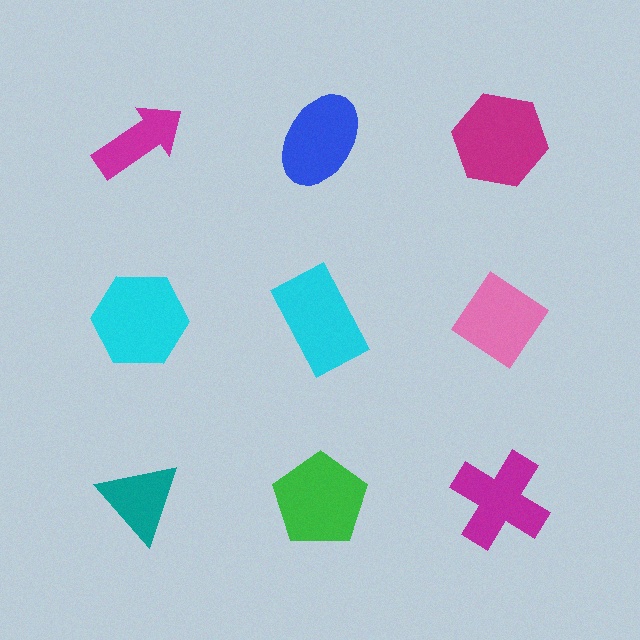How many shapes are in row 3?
3 shapes.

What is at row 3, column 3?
A magenta cross.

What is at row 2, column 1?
A cyan hexagon.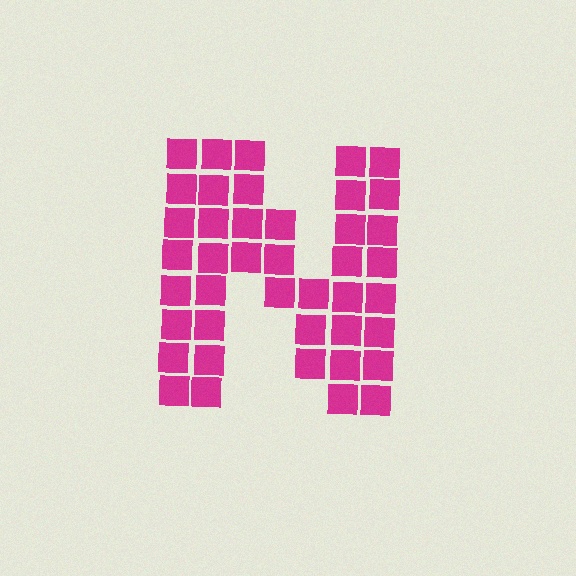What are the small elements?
The small elements are squares.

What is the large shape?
The large shape is the letter N.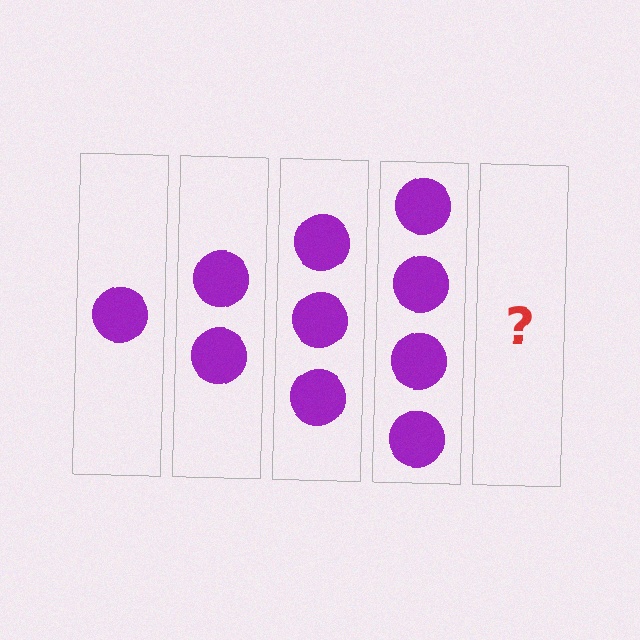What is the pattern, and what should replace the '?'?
The pattern is that each step adds one more circle. The '?' should be 5 circles.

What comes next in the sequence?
The next element should be 5 circles.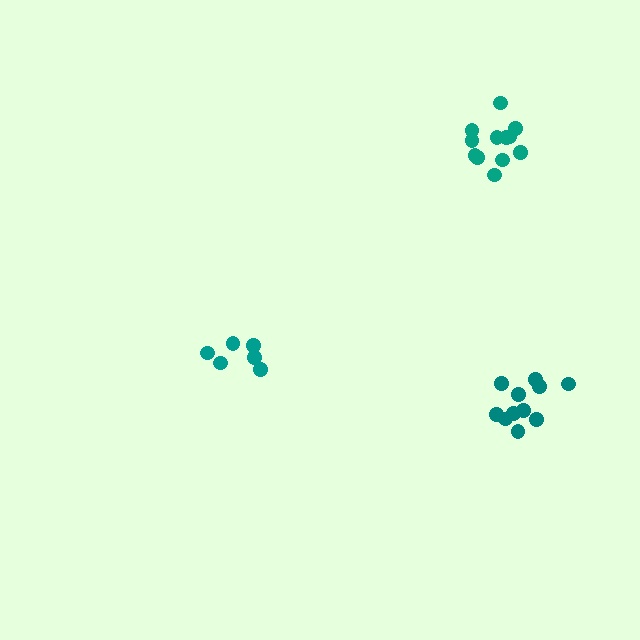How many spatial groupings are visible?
There are 3 spatial groupings.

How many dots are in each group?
Group 1: 12 dots, Group 2: 6 dots, Group 3: 11 dots (29 total).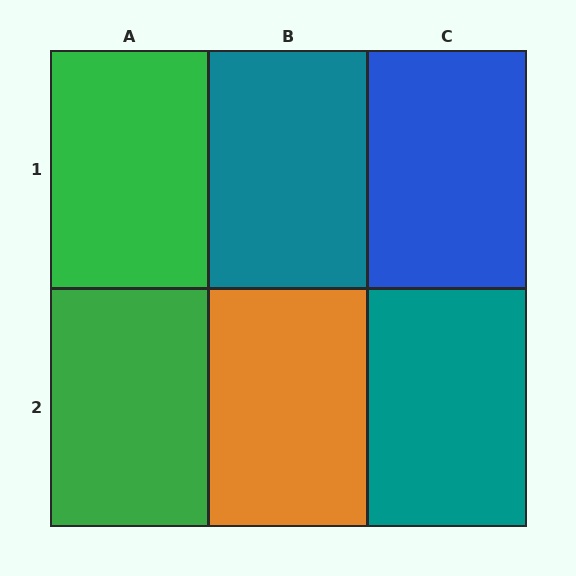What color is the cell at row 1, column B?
Teal.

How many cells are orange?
1 cell is orange.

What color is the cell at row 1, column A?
Green.